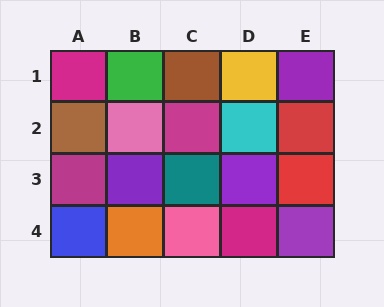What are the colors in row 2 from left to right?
Brown, pink, magenta, cyan, red.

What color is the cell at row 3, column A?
Magenta.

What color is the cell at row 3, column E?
Red.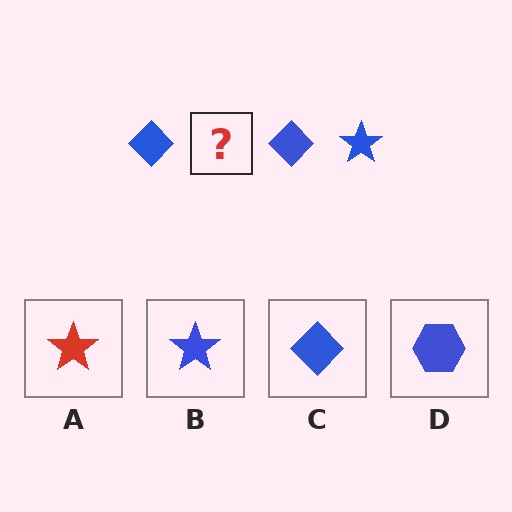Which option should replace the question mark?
Option B.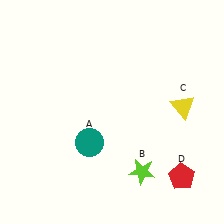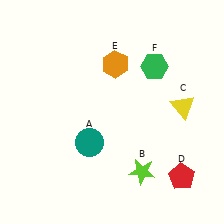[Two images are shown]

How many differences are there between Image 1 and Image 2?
There are 2 differences between the two images.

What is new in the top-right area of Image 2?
An orange hexagon (E) was added in the top-right area of Image 2.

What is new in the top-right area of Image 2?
A green hexagon (F) was added in the top-right area of Image 2.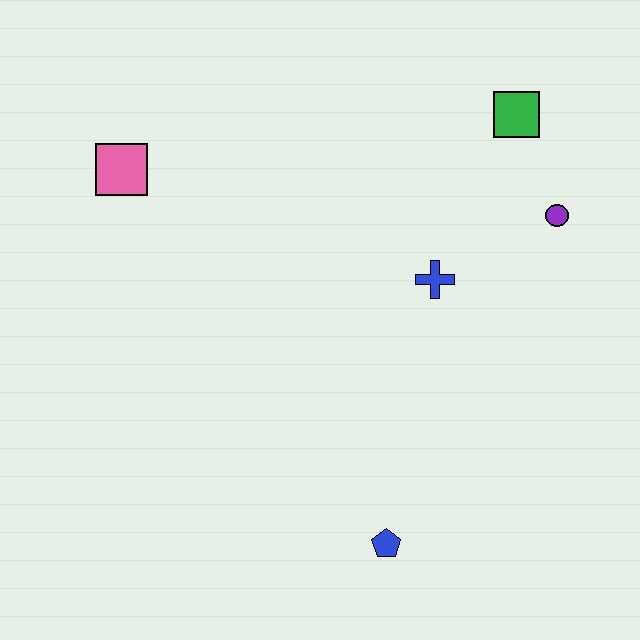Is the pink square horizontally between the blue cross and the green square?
No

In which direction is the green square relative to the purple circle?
The green square is above the purple circle.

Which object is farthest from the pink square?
The blue pentagon is farthest from the pink square.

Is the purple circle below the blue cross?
No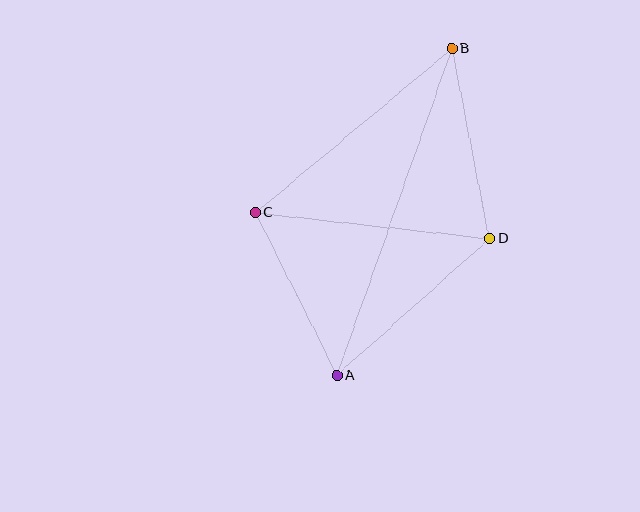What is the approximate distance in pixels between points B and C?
The distance between B and C is approximately 256 pixels.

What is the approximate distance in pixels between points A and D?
The distance between A and D is approximately 205 pixels.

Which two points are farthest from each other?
Points A and B are farthest from each other.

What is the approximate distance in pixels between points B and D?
The distance between B and D is approximately 194 pixels.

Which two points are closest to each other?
Points A and C are closest to each other.